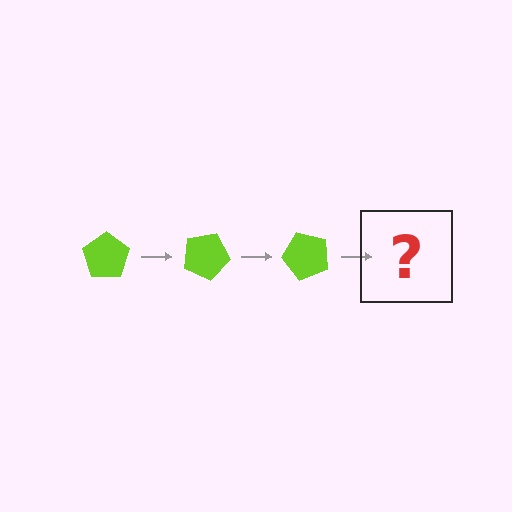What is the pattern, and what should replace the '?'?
The pattern is that the pentagon rotates 25 degrees each step. The '?' should be a lime pentagon rotated 75 degrees.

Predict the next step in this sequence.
The next step is a lime pentagon rotated 75 degrees.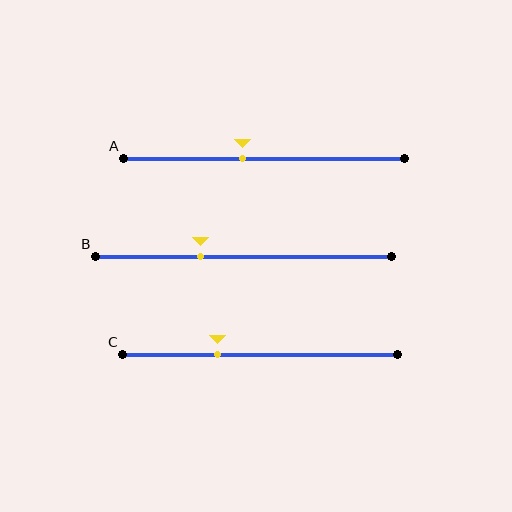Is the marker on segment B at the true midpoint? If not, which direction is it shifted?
No, the marker on segment B is shifted to the left by about 15% of the segment length.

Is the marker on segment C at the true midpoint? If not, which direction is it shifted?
No, the marker on segment C is shifted to the left by about 16% of the segment length.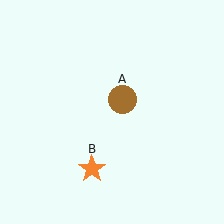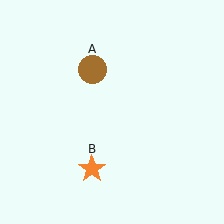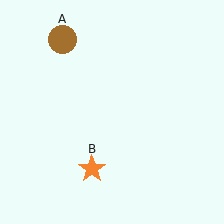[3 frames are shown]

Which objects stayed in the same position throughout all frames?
Orange star (object B) remained stationary.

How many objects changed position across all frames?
1 object changed position: brown circle (object A).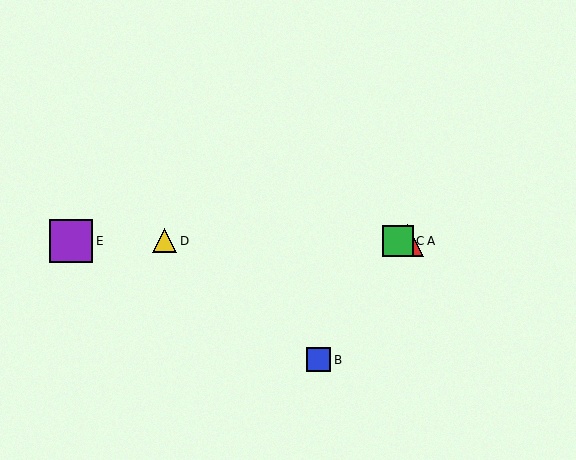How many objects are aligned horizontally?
4 objects (A, C, D, E) are aligned horizontally.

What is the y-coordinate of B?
Object B is at y≈360.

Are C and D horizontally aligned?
Yes, both are at y≈241.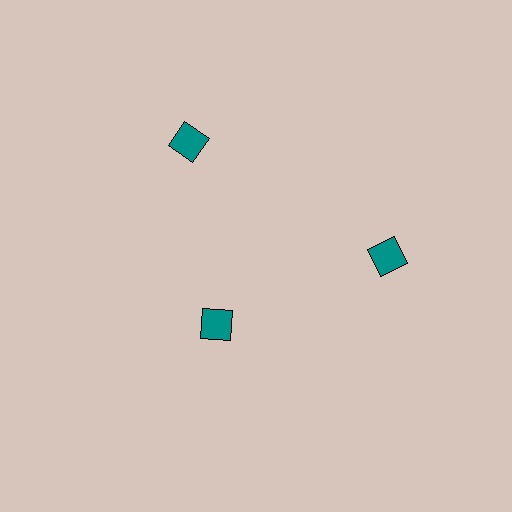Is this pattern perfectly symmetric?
No. The 3 teal diamonds are arranged in a ring, but one element near the 7 o'clock position is pulled inward toward the center, breaking the 3-fold rotational symmetry.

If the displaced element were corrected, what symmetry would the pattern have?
It would have 3-fold rotational symmetry — the pattern would map onto itself every 120 degrees.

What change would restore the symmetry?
The symmetry would be restored by moving it outward, back onto the ring so that all 3 diamonds sit at equal angles and equal distance from the center.